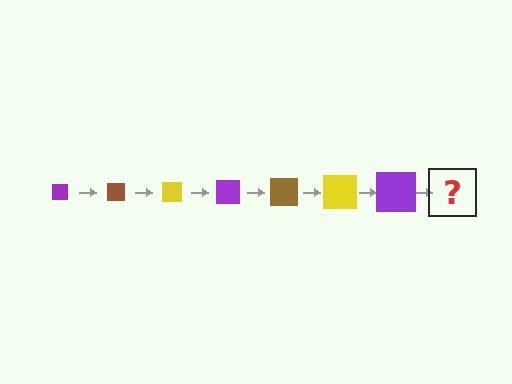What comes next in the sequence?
The next element should be a brown square, larger than the previous one.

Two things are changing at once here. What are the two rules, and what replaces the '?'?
The two rules are that the square grows larger each step and the color cycles through purple, brown, and yellow. The '?' should be a brown square, larger than the previous one.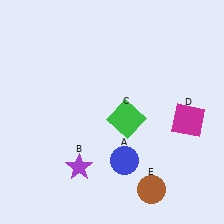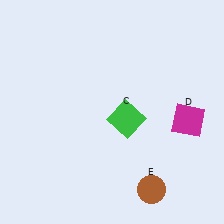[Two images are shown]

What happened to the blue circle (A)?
The blue circle (A) was removed in Image 2. It was in the bottom-right area of Image 1.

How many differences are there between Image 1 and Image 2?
There are 2 differences between the two images.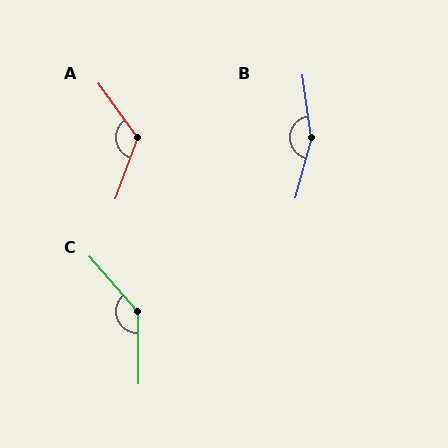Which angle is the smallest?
A, at approximately 124 degrees.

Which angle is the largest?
B, at approximately 157 degrees.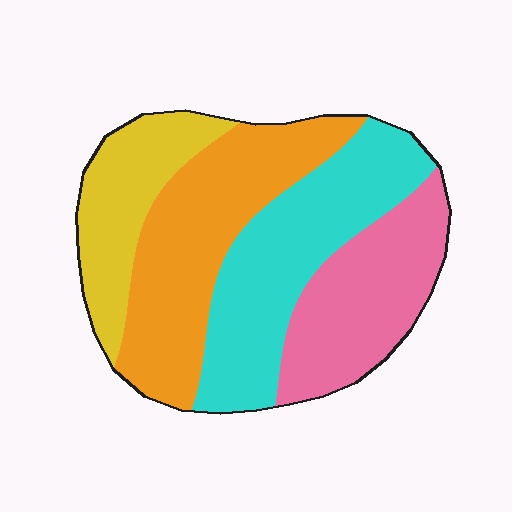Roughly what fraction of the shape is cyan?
Cyan covers roughly 30% of the shape.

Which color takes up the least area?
Yellow, at roughly 15%.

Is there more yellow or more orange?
Orange.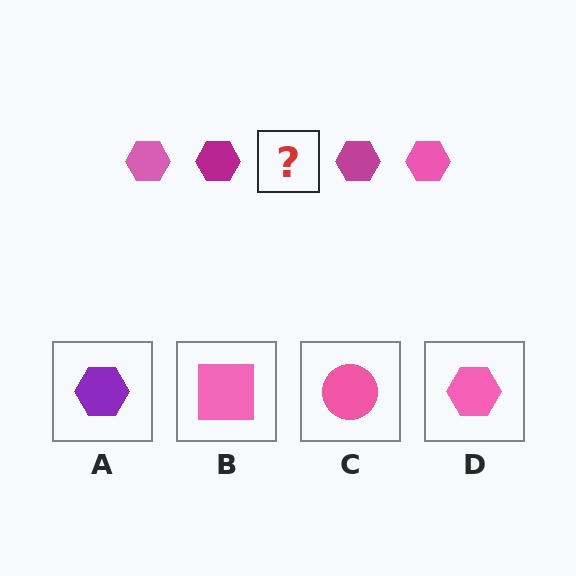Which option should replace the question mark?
Option D.